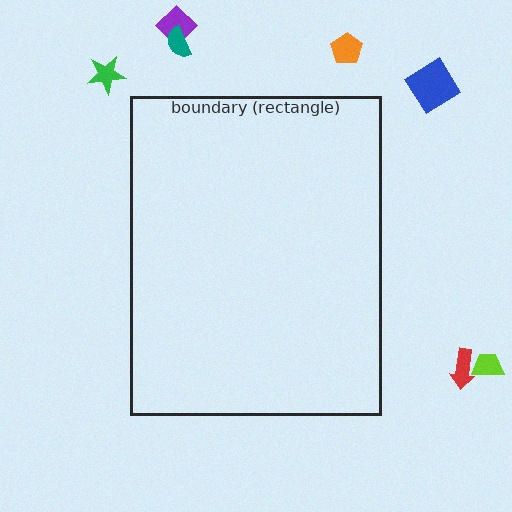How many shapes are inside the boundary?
0 inside, 7 outside.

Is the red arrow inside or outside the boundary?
Outside.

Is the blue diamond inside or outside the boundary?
Outside.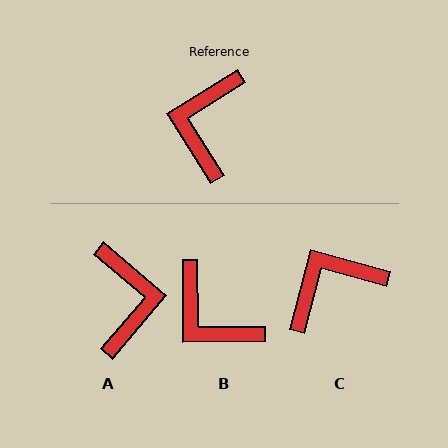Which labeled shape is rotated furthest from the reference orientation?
A, about 162 degrees away.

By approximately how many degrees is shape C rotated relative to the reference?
Approximately 47 degrees clockwise.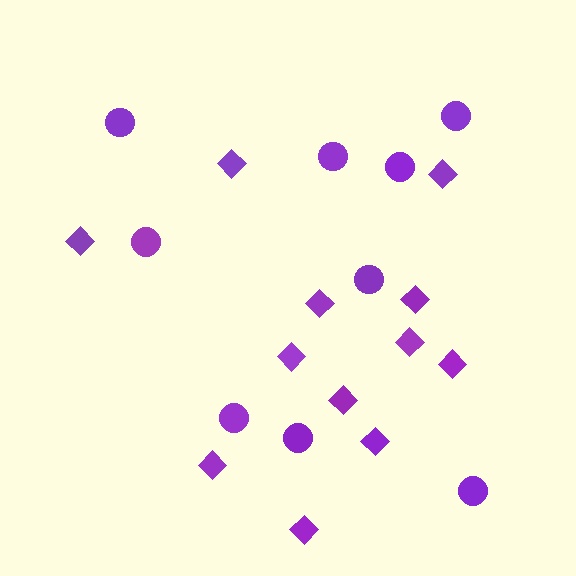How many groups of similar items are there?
There are 2 groups: one group of circles (9) and one group of diamonds (12).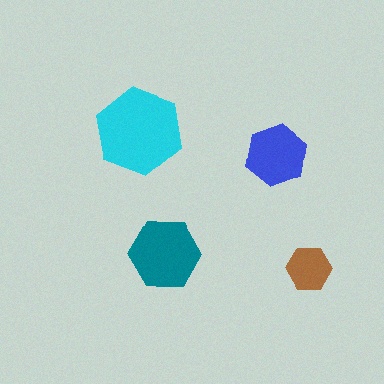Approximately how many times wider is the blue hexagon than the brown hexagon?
About 1.5 times wider.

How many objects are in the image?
There are 4 objects in the image.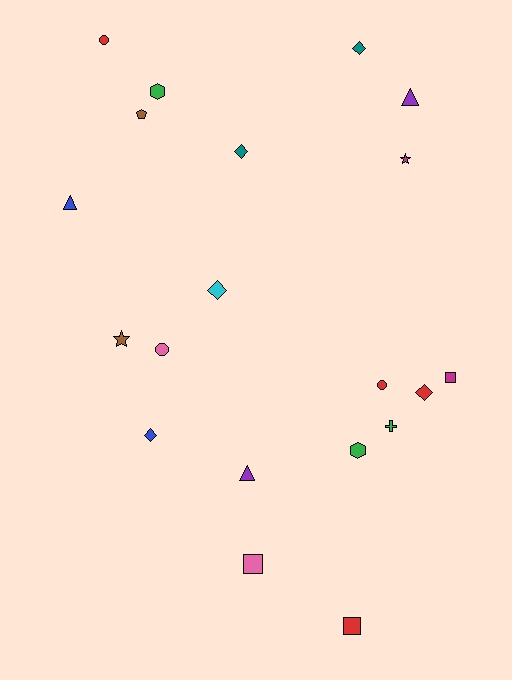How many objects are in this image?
There are 20 objects.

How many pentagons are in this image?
There is 1 pentagon.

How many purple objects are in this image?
There are 2 purple objects.